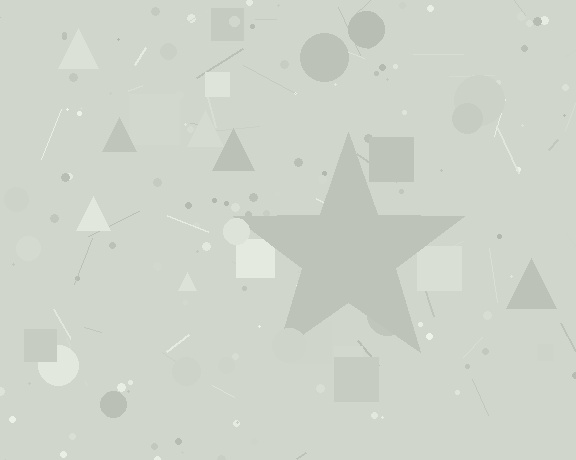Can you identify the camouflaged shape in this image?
The camouflaged shape is a star.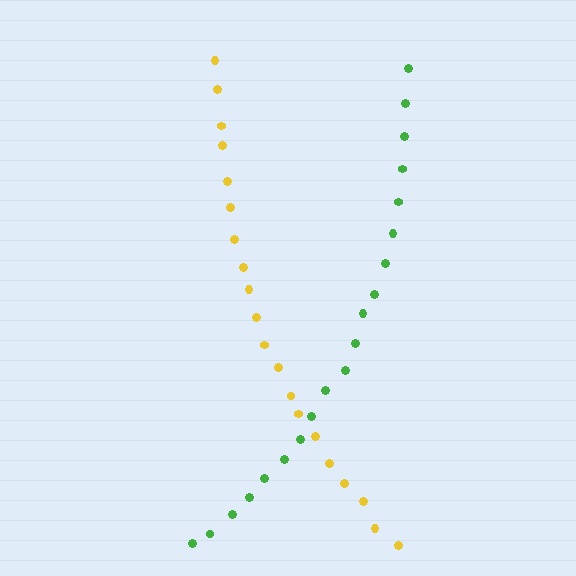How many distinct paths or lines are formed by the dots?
There are 2 distinct paths.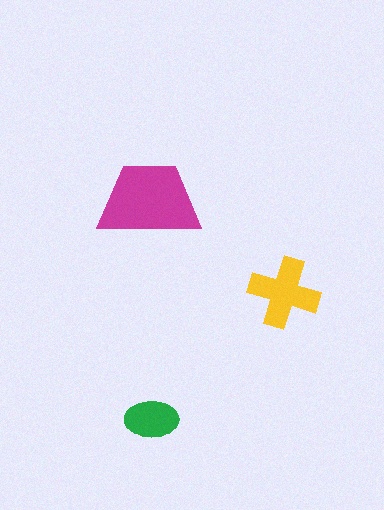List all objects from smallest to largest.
The green ellipse, the yellow cross, the magenta trapezoid.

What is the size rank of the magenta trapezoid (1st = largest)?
1st.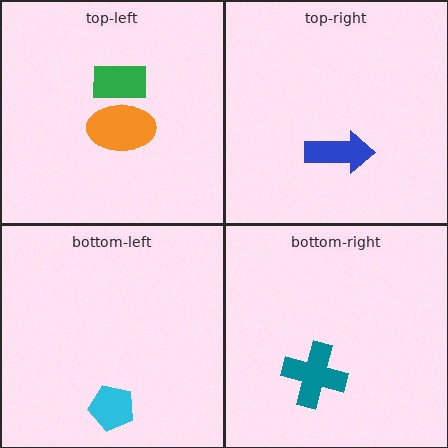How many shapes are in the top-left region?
2.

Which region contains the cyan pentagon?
The bottom-left region.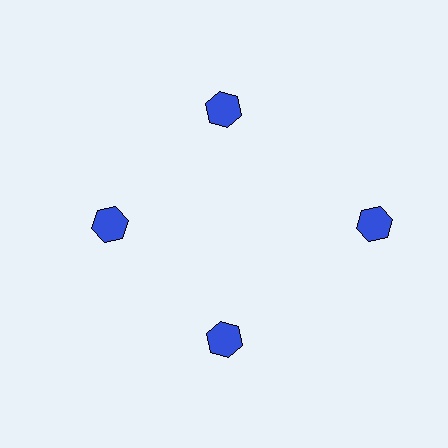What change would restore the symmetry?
The symmetry would be restored by moving it inward, back onto the ring so that all 4 hexagons sit at equal angles and equal distance from the center.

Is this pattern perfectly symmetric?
No. The 4 blue hexagons are arranged in a ring, but one element near the 3 o'clock position is pushed outward from the center, breaking the 4-fold rotational symmetry.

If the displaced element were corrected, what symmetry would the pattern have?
It would have 4-fold rotational symmetry — the pattern would map onto itself every 90 degrees.